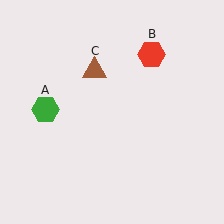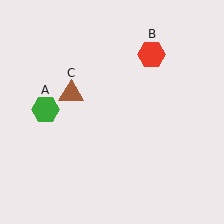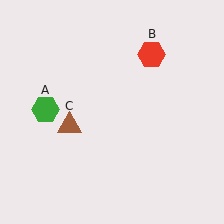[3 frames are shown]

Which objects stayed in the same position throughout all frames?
Green hexagon (object A) and red hexagon (object B) remained stationary.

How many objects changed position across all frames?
1 object changed position: brown triangle (object C).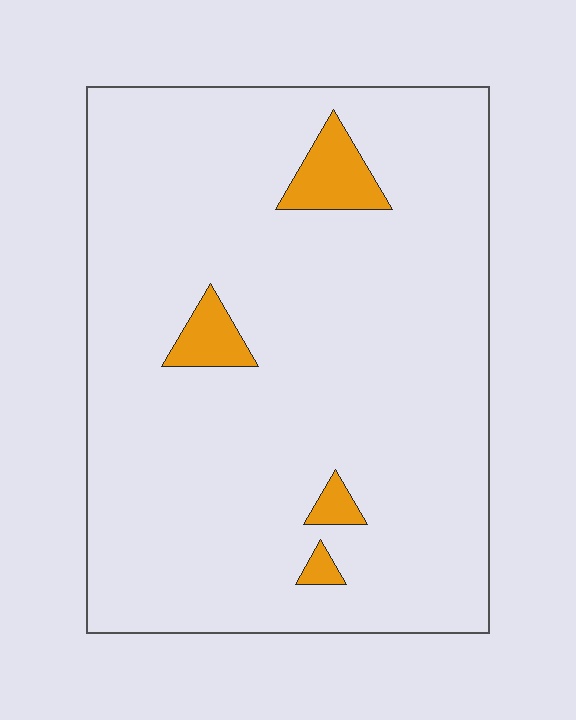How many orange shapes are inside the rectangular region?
4.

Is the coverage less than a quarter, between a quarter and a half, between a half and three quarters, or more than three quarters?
Less than a quarter.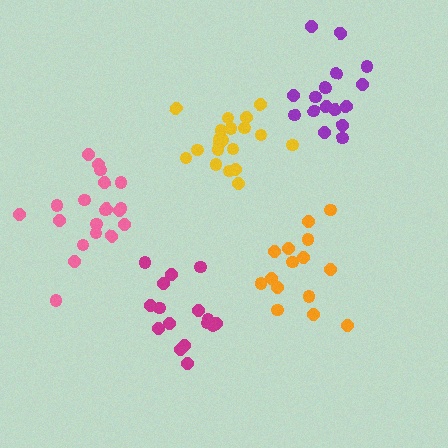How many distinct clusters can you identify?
There are 5 distinct clusters.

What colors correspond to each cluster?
The clusters are colored: orange, pink, yellow, magenta, purple.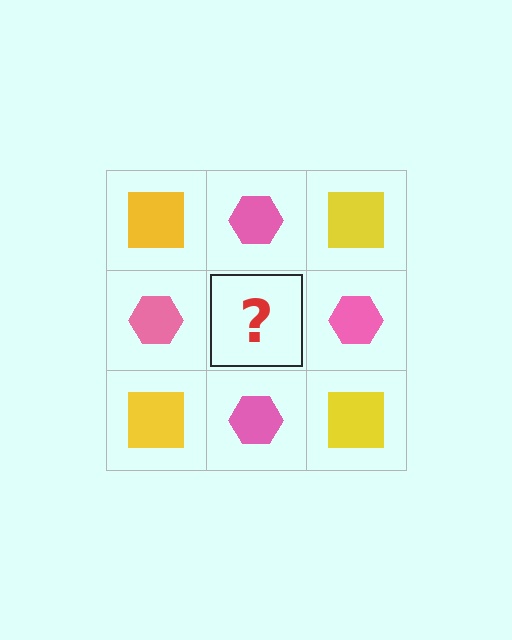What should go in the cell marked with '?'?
The missing cell should contain a yellow square.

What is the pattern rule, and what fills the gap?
The rule is that it alternates yellow square and pink hexagon in a checkerboard pattern. The gap should be filled with a yellow square.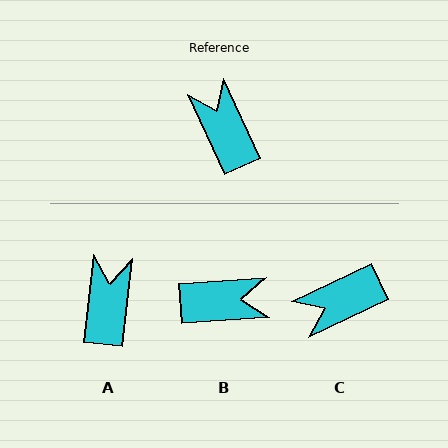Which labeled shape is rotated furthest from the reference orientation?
B, about 111 degrees away.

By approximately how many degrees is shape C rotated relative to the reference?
Approximately 91 degrees counter-clockwise.